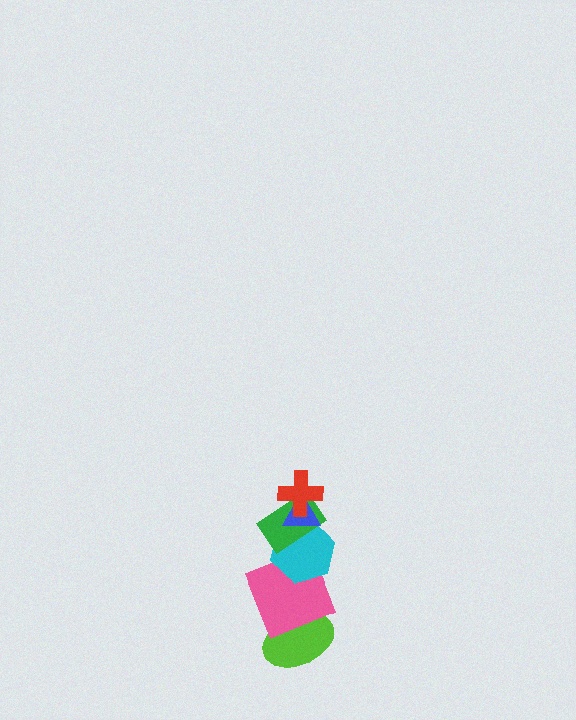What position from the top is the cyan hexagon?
The cyan hexagon is 4th from the top.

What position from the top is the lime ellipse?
The lime ellipse is 6th from the top.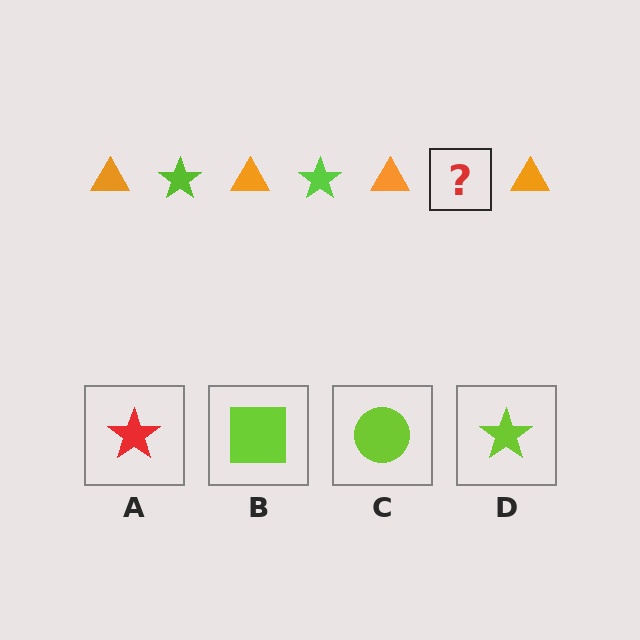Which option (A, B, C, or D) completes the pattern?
D.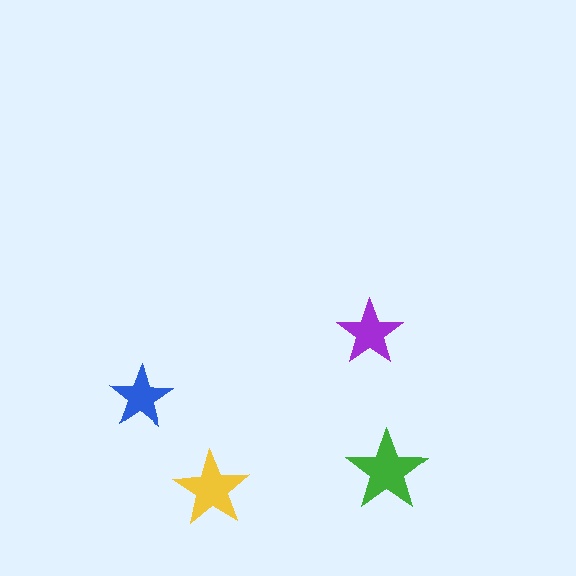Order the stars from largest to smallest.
the green one, the yellow one, the purple one, the blue one.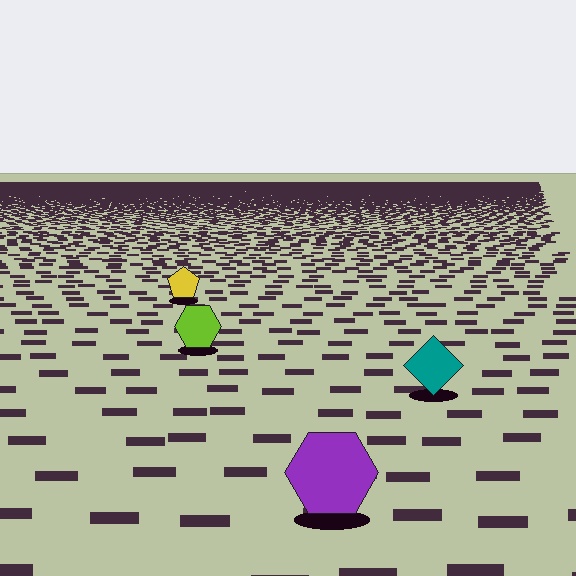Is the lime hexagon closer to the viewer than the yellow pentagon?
Yes. The lime hexagon is closer — you can tell from the texture gradient: the ground texture is coarser near it.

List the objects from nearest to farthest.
From nearest to farthest: the purple hexagon, the teal diamond, the lime hexagon, the yellow pentagon.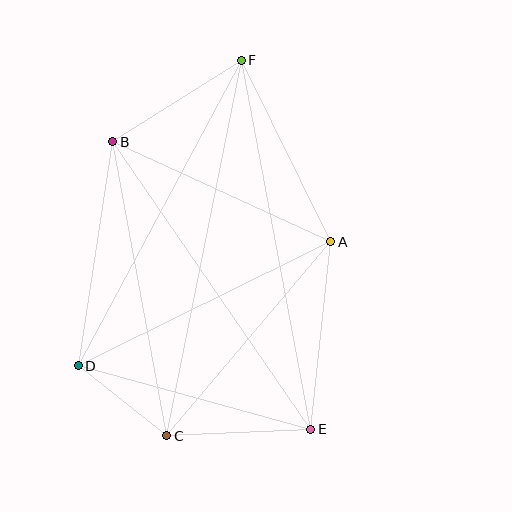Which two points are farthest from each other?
Points C and F are farthest from each other.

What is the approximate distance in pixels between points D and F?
The distance between D and F is approximately 347 pixels.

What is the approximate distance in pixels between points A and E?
The distance between A and E is approximately 188 pixels.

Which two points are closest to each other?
Points C and D are closest to each other.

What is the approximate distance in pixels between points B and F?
The distance between B and F is approximately 153 pixels.